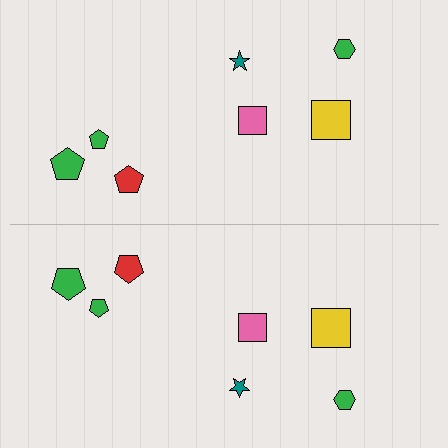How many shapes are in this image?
There are 14 shapes in this image.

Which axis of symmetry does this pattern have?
The pattern has a horizontal axis of symmetry running through the center of the image.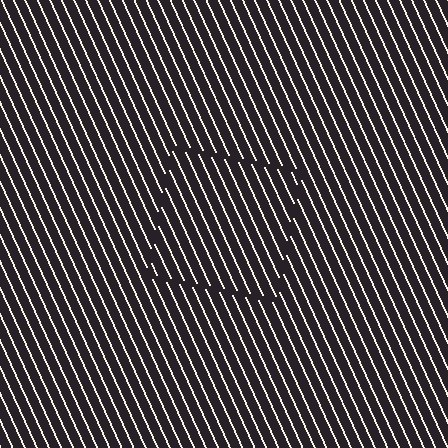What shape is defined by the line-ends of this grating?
An illusory square. The interior of the shape contains the same grating, shifted by half a period — the contour is defined by the phase discontinuity where line-ends from the inner and outer gratings abut.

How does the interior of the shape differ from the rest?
The interior of the shape contains the same grating, shifted by half a period — the contour is defined by the phase discontinuity where line-ends from the inner and outer gratings abut.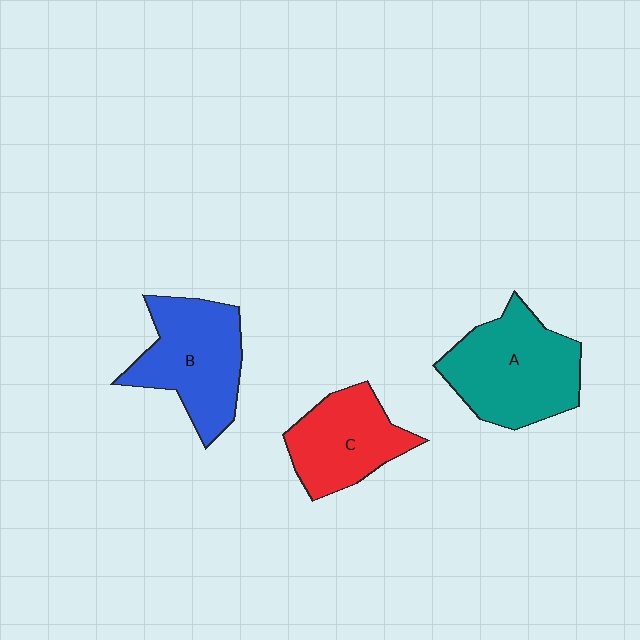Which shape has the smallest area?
Shape C (red).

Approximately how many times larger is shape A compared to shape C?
Approximately 1.3 times.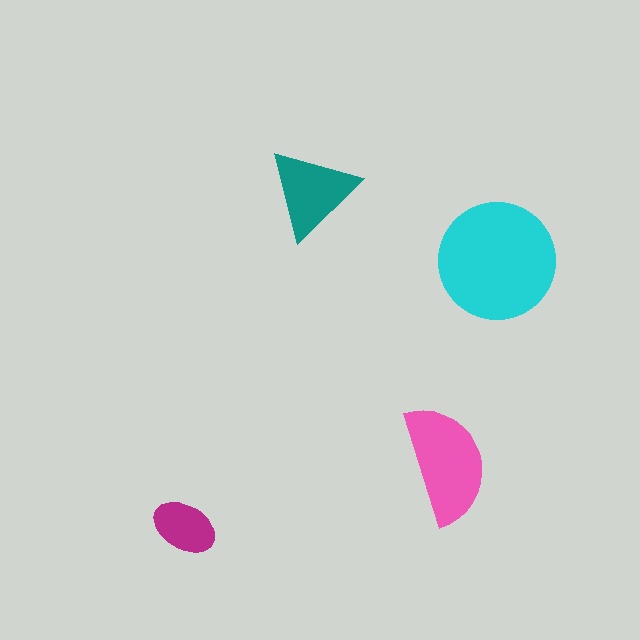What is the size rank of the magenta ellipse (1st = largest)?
4th.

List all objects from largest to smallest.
The cyan circle, the pink semicircle, the teal triangle, the magenta ellipse.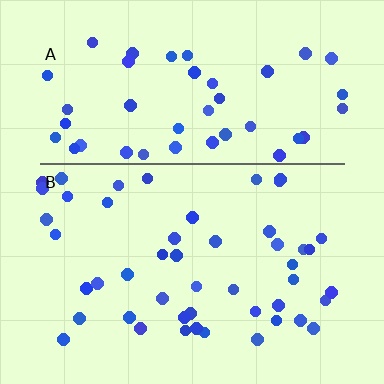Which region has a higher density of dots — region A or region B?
B (the bottom).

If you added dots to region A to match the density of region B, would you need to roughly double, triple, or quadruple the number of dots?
Approximately double.